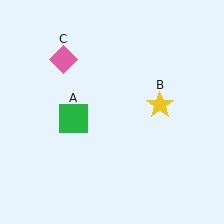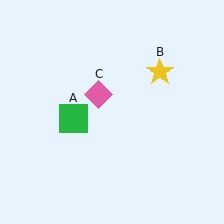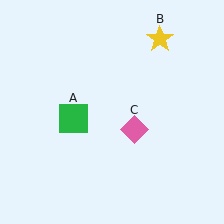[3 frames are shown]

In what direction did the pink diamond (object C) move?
The pink diamond (object C) moved down and to the right.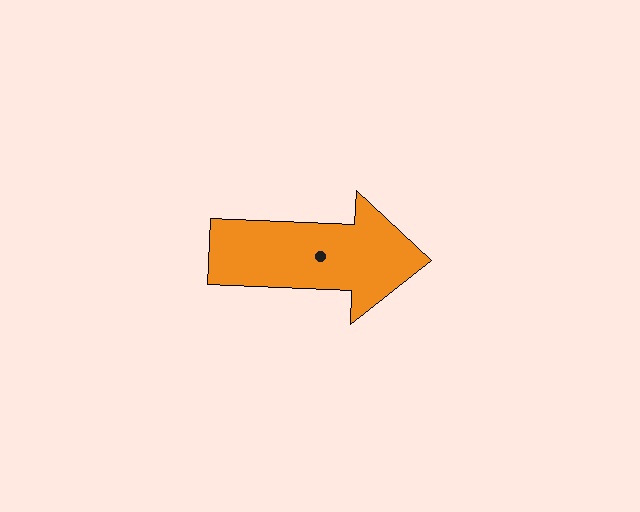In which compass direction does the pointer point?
East.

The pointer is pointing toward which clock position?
Roughly 3 o'clock.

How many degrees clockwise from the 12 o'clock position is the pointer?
Approximately 92 degrees.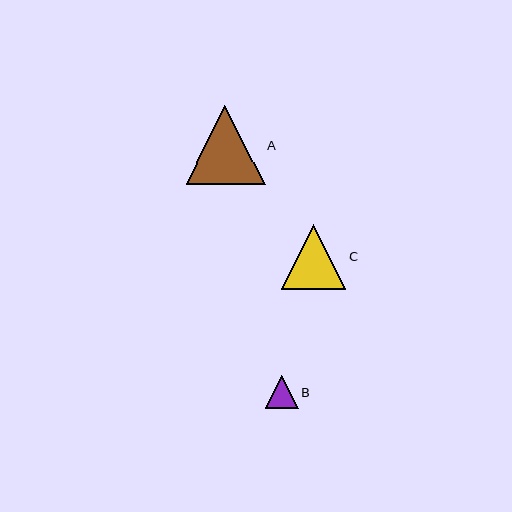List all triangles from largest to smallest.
From largest to smallest: A, C, B.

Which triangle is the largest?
Triangle A is the largest with a size of approximately 79 pixels.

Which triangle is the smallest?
Triangle B is the smallest with a size of approximately 33 pixels.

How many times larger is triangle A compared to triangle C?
Triangle A is approximately 1.2 times the size of triangle C.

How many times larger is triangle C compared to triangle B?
Triangle C is approximately 2.0 times the size of triangle B.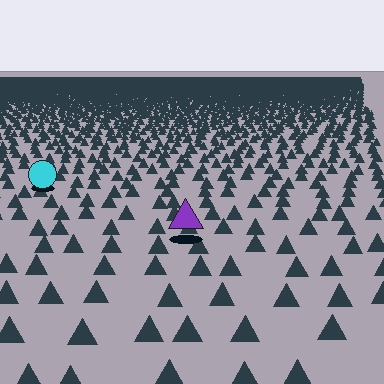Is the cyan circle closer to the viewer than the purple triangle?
No. The purple triangle is closer — you can tell from the texture gradient: the ground texture is coarser near it.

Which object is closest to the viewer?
The purple triangle is closest. The texture marks near it are larger and more spread out.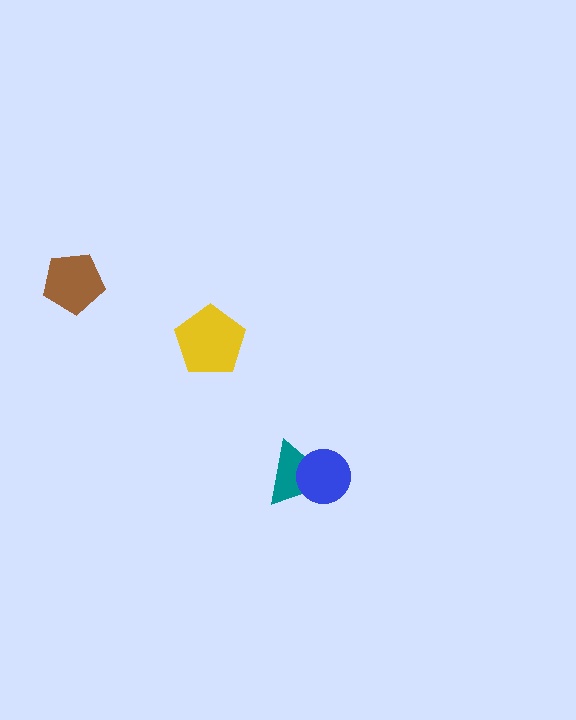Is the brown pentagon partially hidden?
No, no other shape covers it.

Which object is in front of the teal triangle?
The blue circle is in front of the teal triangle.